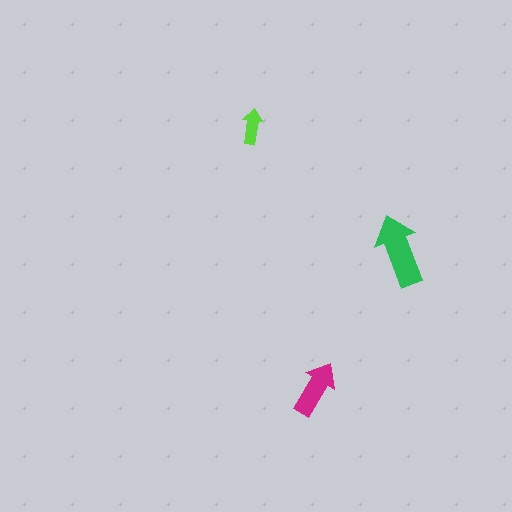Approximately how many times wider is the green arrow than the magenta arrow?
About 1.5 times wider.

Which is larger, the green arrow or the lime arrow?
The green one.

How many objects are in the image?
There are 3 objects in the image.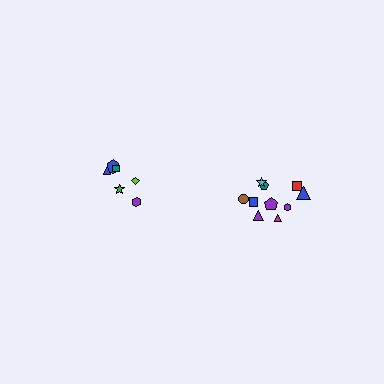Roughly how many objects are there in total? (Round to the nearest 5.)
Roughly 15 objects in total.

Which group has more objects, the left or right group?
The right group.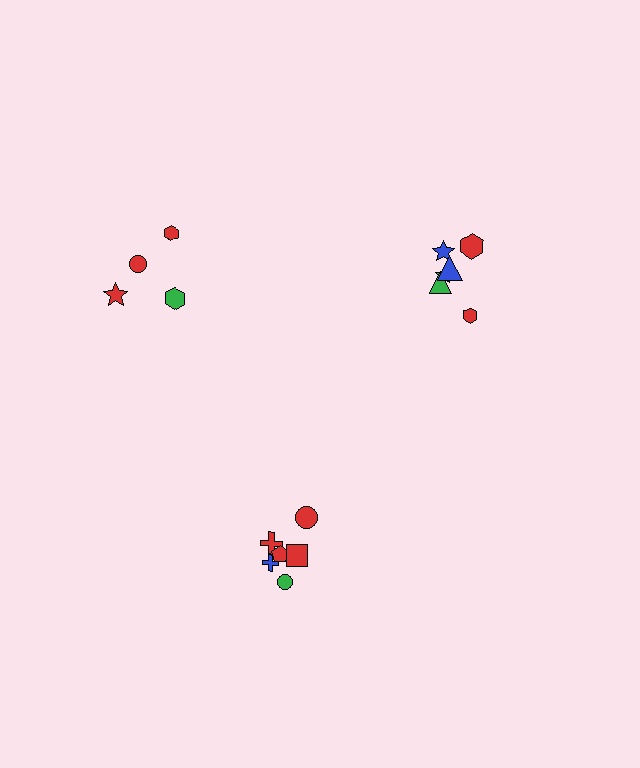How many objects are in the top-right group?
There are 6 objects.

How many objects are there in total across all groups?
There are 16 objects.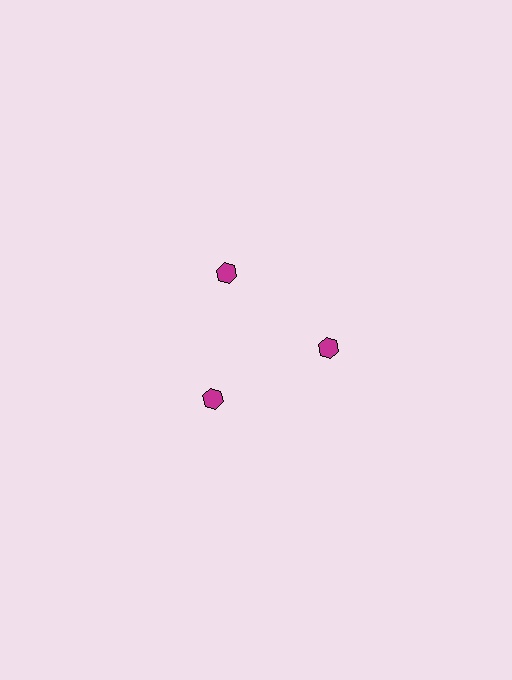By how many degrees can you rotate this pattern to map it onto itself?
The pattern maps onto itself every 120 degrees of rotation.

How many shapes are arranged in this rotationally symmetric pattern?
There are 3 shapes, arranged in 3 groups of 1.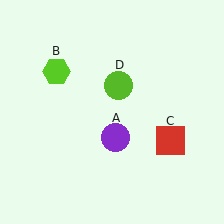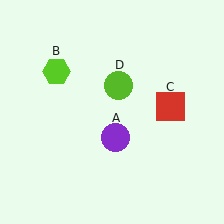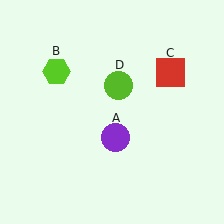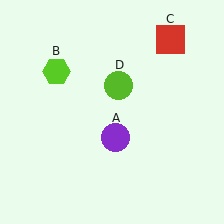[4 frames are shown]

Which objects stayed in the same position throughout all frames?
Purple circle (object A) and lime hexagon (object B) and lime circle (object D) remained stationary.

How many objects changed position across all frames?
1 object changed position: red square (object C).